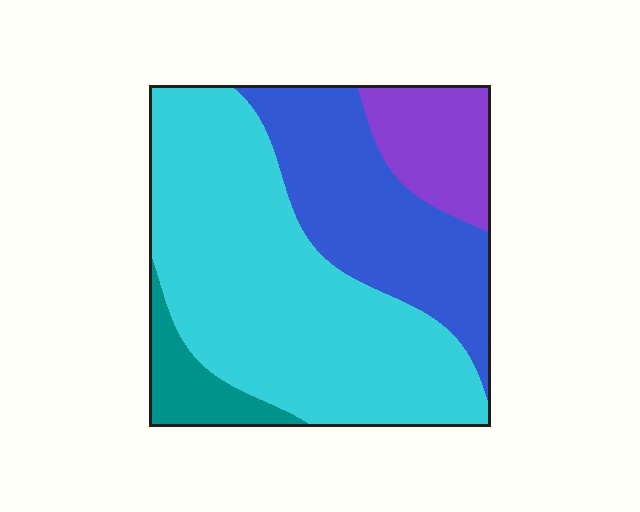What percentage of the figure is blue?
Blue covers 27% of the figure.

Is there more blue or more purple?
Blue.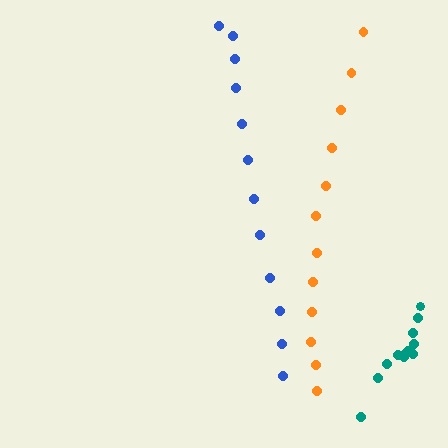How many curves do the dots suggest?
There are 3 distinct paths.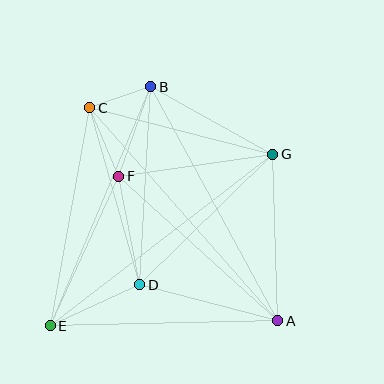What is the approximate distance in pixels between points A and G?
The distance between A and G is approximately 167 pixels.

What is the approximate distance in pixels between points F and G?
The distance between F and G is approximately 155 pixels.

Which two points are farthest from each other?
Points A and C are farthest from each other.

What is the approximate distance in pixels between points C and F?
The distance between C and F is approximately 74 pixels.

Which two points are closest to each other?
Points B and C are closest to each other.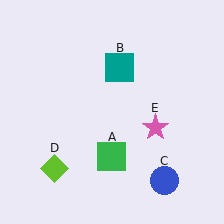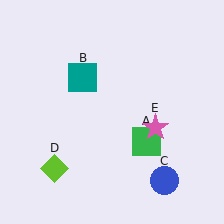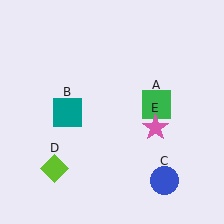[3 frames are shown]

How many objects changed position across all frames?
2 objects changed position: green square (object A), teal square (object B).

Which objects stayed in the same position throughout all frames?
Blue circle (object C) and lime diamond (object D) and pink star (object E) remained stationary.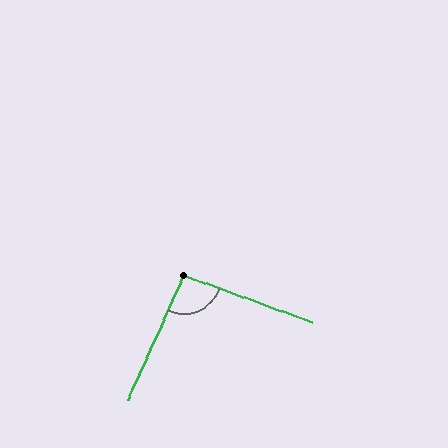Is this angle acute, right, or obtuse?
It is approximately a right angle.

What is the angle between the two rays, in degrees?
Approximately 94 degrees.